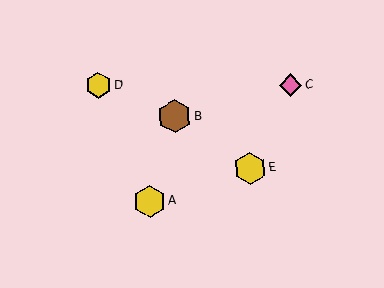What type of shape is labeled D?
Shape D is a yellow hexagon.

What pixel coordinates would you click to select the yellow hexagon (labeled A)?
Click at (149, 201) to select the yellow hexagon A.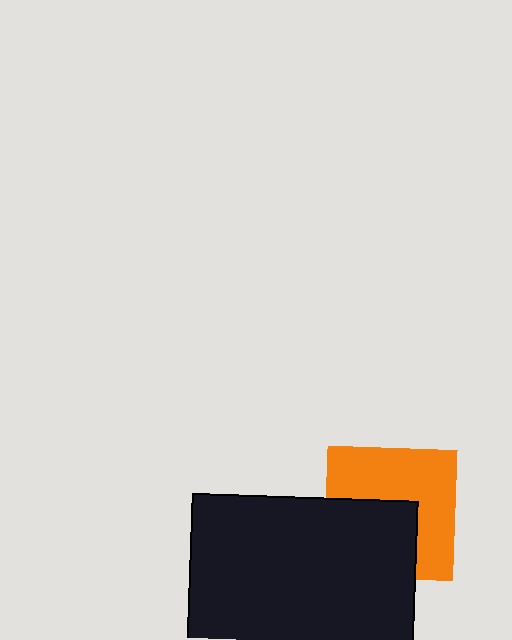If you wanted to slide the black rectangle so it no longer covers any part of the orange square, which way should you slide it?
Slide it toward the lower-left — that is the most direct way to separate the two shapes.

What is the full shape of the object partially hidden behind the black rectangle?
The partially hidden object is an orange square.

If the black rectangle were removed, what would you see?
You would see the complete orange square.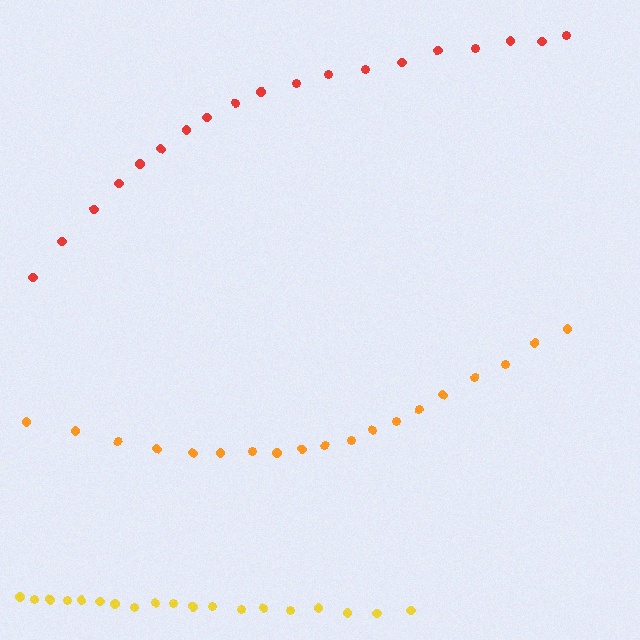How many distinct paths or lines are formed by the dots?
There are 3 distinct paths.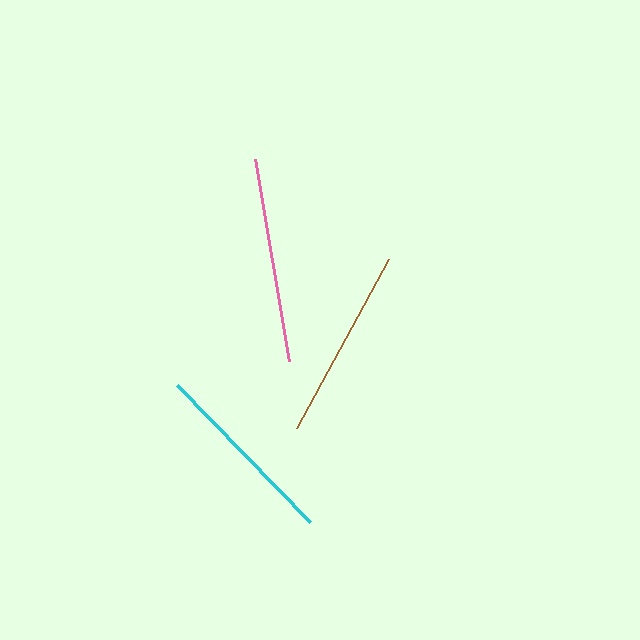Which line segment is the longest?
The pink line is the longest at approximately 205 pixels.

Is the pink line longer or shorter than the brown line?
The pink line is longer than the brown line.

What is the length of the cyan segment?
The cyan segment is approximately 191 pixels long.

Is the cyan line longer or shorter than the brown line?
The brown line is longer than the cyan line.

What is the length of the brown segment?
The brown segment is approximately 192 pixels long.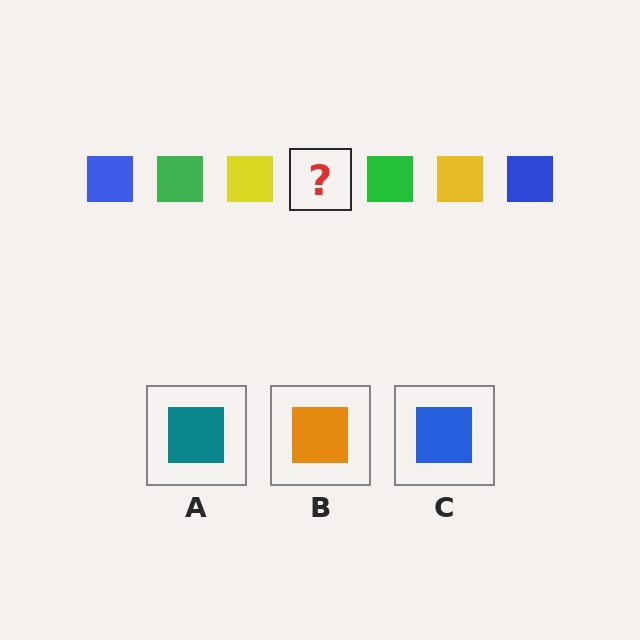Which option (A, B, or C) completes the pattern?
C.